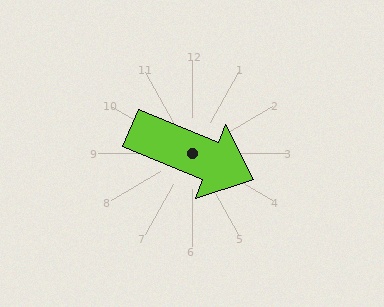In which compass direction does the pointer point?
Southeast.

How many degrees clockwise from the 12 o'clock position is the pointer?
Approximately 113 degrees.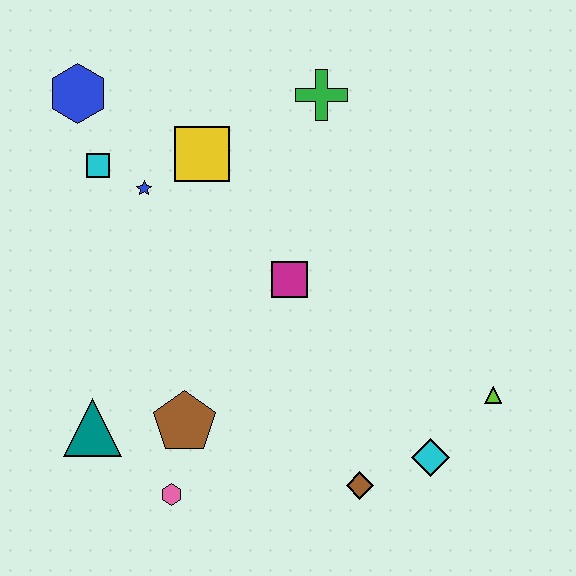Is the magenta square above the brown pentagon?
Yes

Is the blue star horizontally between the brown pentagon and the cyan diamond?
No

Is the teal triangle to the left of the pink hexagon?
Yes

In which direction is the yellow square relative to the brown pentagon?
The yellow square is above the brown pentagon.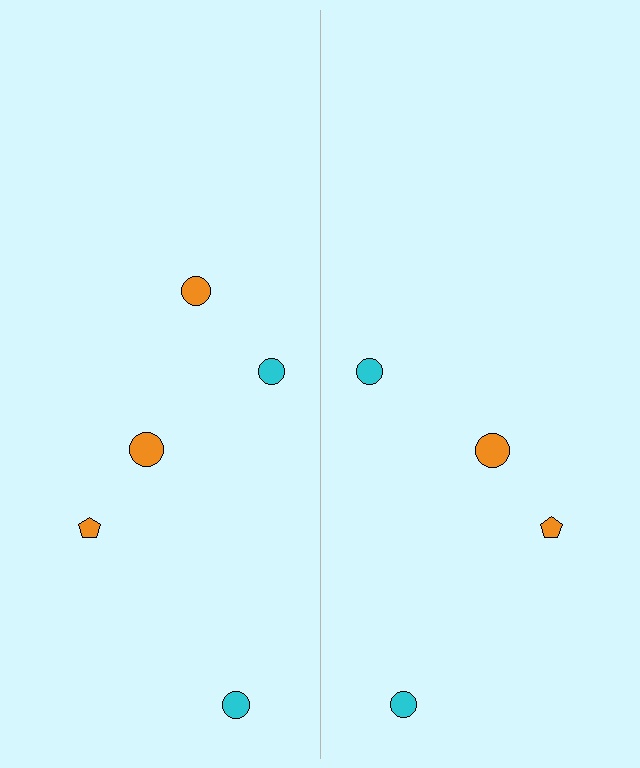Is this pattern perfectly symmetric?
No, the pattern is not perfectly symmetric. A orange circle is missing from the right side.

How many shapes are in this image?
There are 9 shapes in this image.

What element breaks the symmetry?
A orange circle is missing from the right side.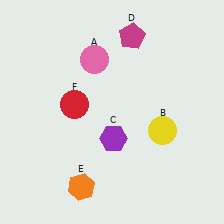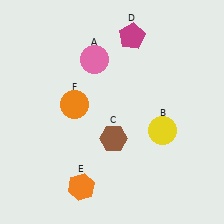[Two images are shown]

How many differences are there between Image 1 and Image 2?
There are 2 differences between the two images.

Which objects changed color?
C changed from purple to brown. F changed from red to orange.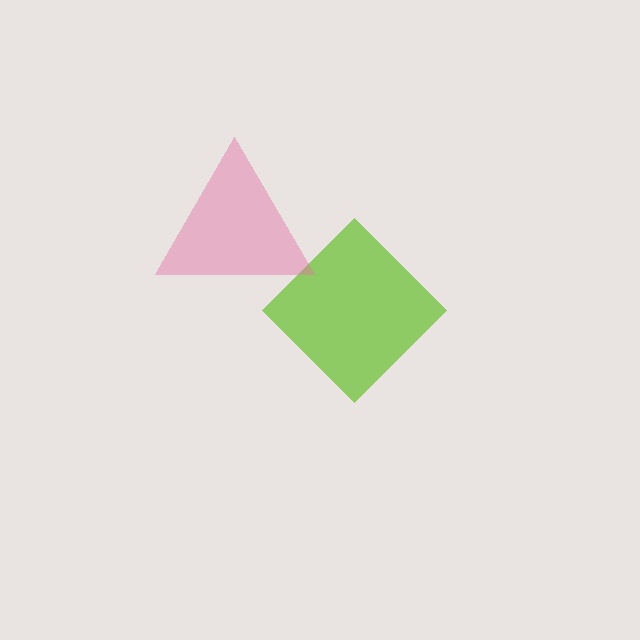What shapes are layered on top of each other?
The layered shapes are: a lime diamond, a pink triangle.